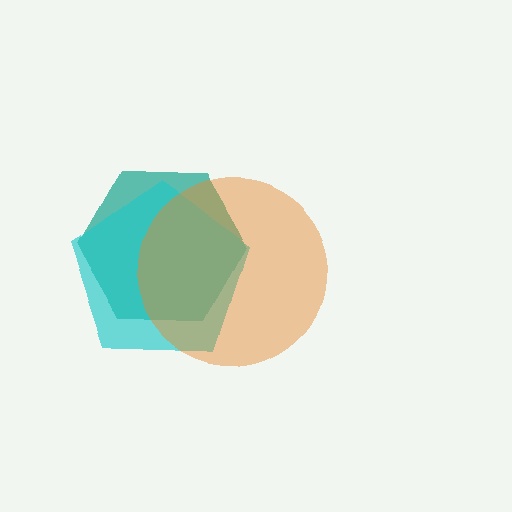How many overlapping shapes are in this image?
There are 3 overlapping shapes in the image.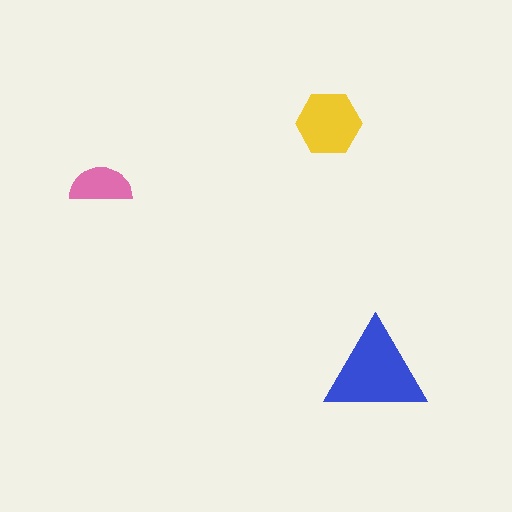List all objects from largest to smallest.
The blue triangle, the yellow hexagon, the pink semicircle.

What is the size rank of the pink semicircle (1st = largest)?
3rd.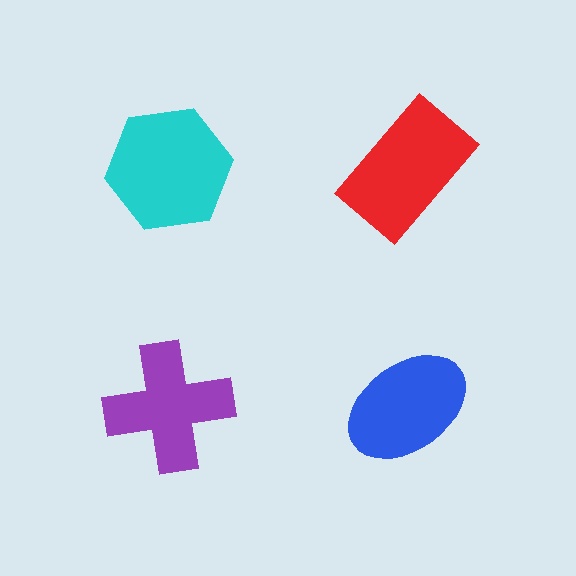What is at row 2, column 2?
A blue ellipse.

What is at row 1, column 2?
A red rectangle.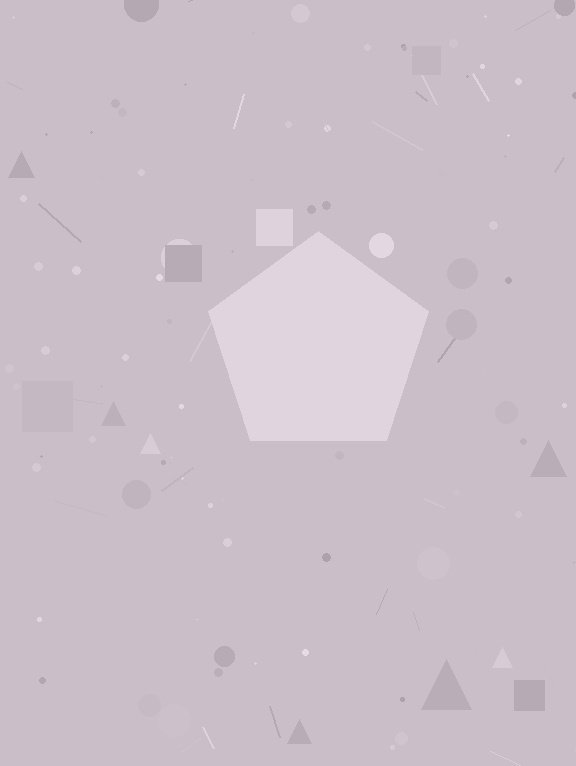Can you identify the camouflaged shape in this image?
The camouflaged shape is a pentagon.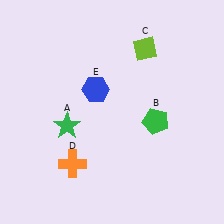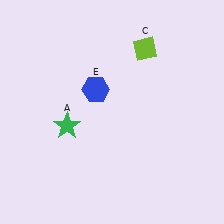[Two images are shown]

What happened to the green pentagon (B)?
The green pentagon (B) was removed in Image 2. It was in the bottom-right area of Image 1.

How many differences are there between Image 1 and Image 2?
There are 2 differences between the two images.